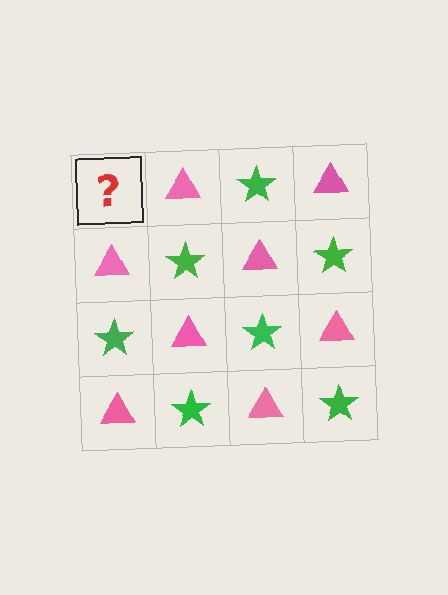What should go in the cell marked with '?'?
The missing cell should contain a green star.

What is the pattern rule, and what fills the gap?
The rule is that it alternates green star and pink triangle in a checkerboard pattern. The gap should be filled with a green star.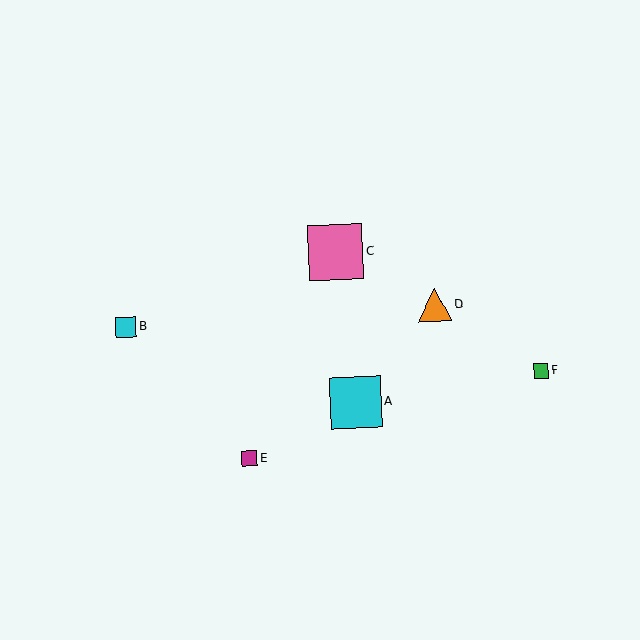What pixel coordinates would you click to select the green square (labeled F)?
Click at (541, 371) to select the green square F.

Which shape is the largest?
The pink square (labeled C) is the largest.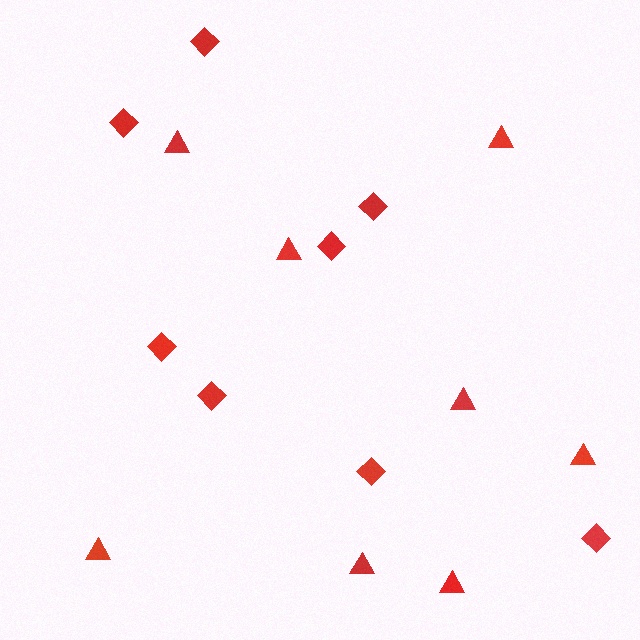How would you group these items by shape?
There are 2 groups: one group of diamonds (8) and one group of triangles (8).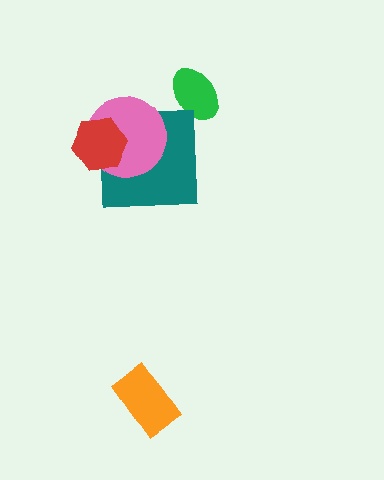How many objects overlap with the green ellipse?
0 objects overlap with the green ellipse.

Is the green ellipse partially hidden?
No, no other shape covers it.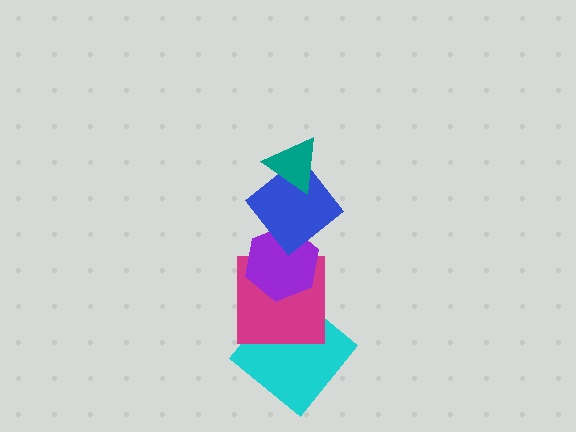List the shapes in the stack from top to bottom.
From top to bottom: the teal triangle, the blue diamond, the purple hexagon, the magenta square, the cyan diamond.